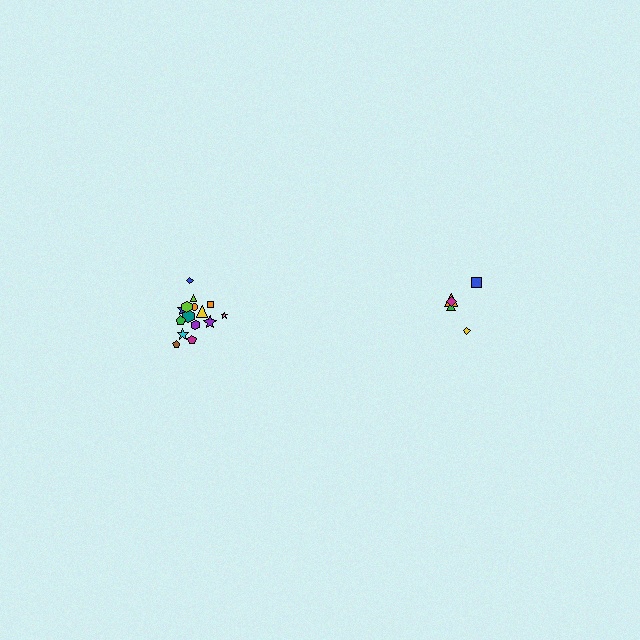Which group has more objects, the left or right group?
The left group.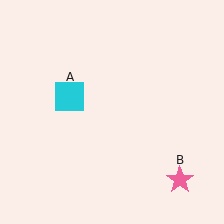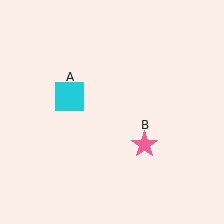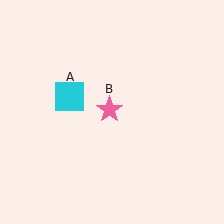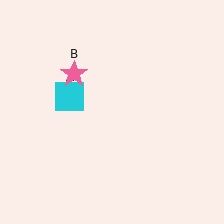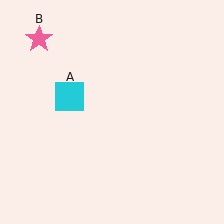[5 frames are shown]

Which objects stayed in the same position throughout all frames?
Cyan square (object A) remained stationary.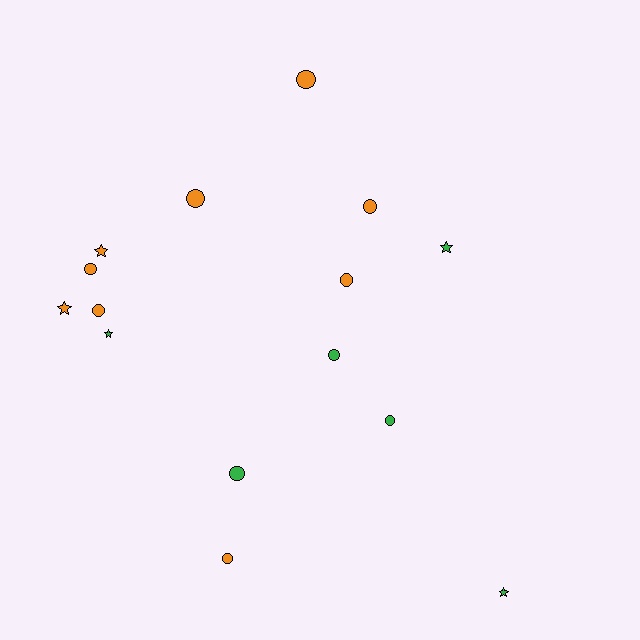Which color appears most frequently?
Orange, with 9 objects.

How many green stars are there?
There are 3 green stars.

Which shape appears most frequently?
Circle, with 10 objects.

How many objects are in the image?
There are 15 objects.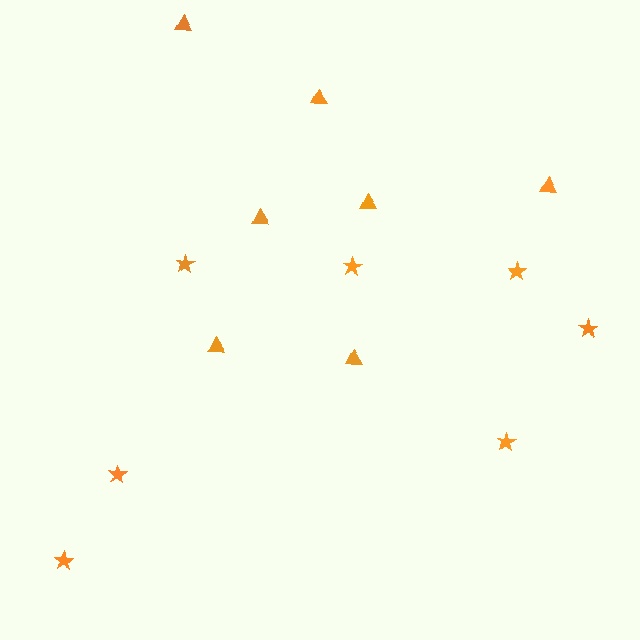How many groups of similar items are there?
There are 2 groups: one group of stars (7) and one group of triangles (7).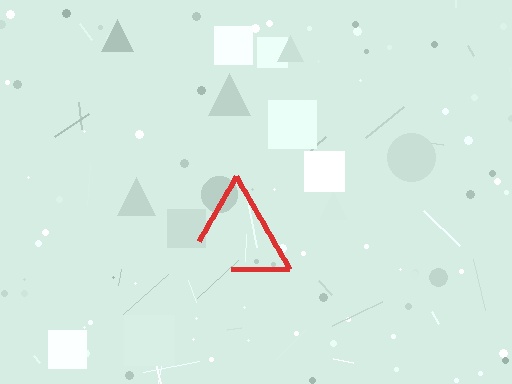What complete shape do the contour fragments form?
The contour fragments form a triangle.